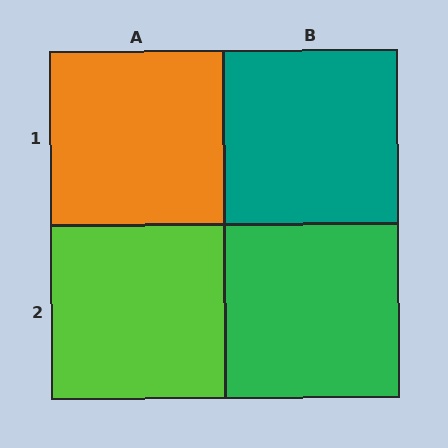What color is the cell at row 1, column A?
Orange.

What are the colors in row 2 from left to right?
Lime, green.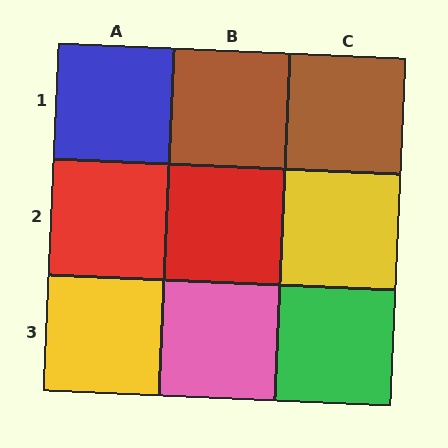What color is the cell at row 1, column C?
Brown.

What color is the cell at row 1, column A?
Blue.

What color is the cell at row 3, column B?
Pink.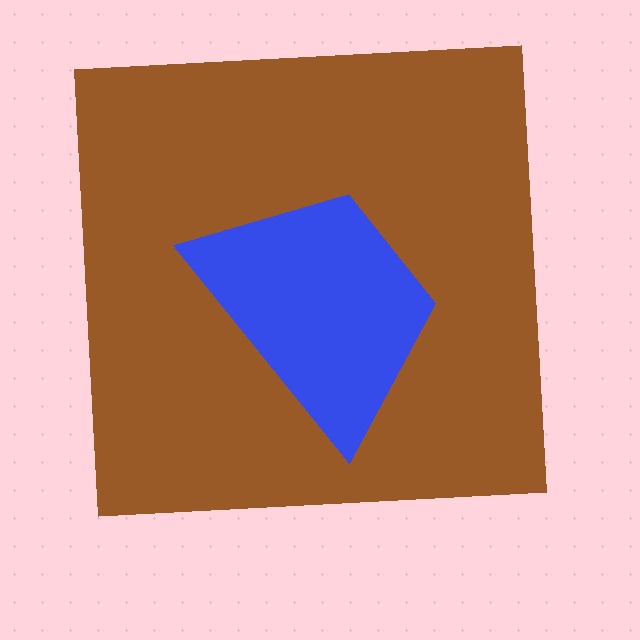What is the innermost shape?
The blue trapezoid.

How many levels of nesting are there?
2.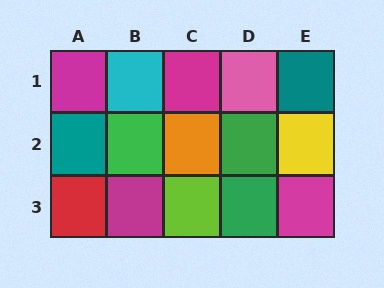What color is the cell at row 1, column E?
Teal.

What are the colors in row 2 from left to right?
Teal, green, orange, green, yellow.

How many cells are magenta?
4 cells are magenta.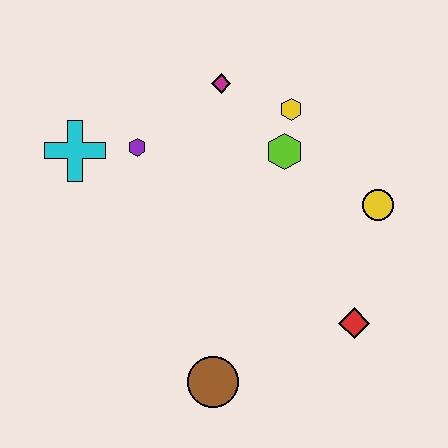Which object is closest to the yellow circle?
The lime hexagon is closest to the yellow circle.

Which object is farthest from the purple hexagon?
The red diamond is farthest from the purple hexagon.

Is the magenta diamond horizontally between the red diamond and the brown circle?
Yes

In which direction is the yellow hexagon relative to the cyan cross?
The yellow hexagon is to the right of the cyan cross.